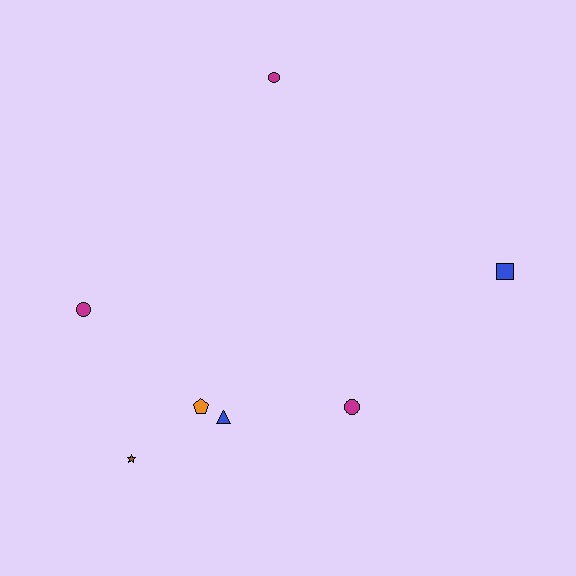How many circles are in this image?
There are 3 circles.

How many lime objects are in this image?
There are no lime objects.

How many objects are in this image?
There are 7 objects.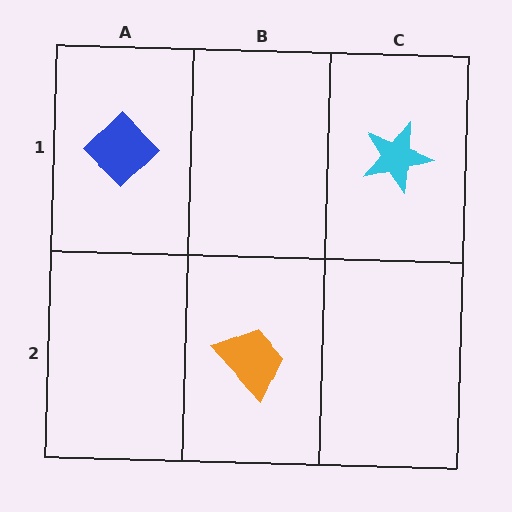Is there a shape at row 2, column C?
No, that cell is empty.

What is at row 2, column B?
An orange trapezoid.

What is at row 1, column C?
A cyan star.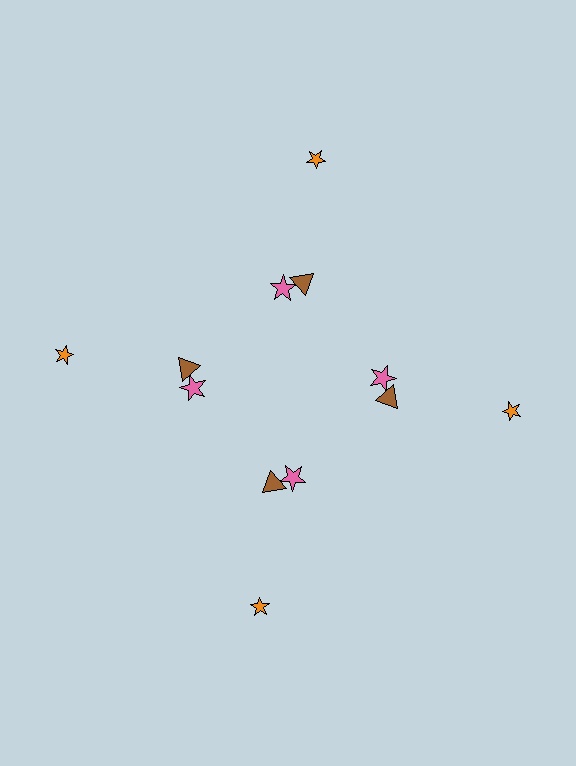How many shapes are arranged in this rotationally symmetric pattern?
There are 12 shapes, arranged in 4 groups of 3.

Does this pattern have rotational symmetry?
Yes, this pattern has 4-fold rotational symmetry. It looks the same after rotating 90 degrees around the center.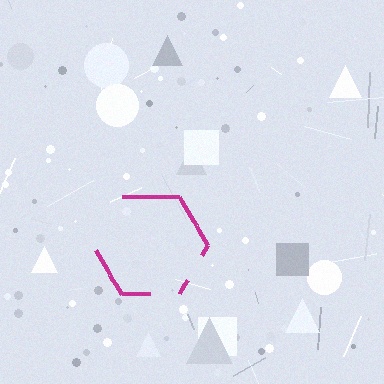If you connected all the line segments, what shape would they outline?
They would outline a hexagon.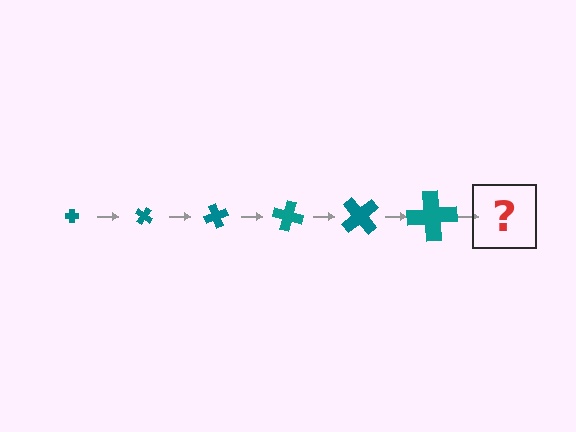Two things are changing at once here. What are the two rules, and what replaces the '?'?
The two rules are that the cross grows larger each step and it rotates 35 degrees each step. The '?' should be a cross, larger than the previous one and rotated 210 degrees from the start.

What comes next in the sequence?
The next element should be a cross, larger than the previous one and rotated 210 degrees from the start.